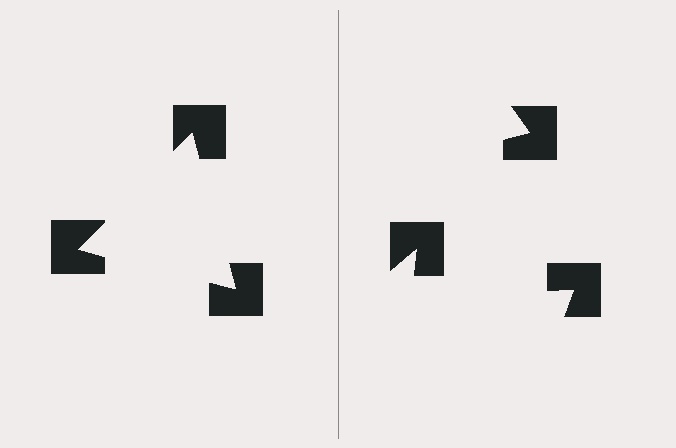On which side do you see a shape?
An illusory triangle appears on the left side. On the right side the wedge cuts are rotated, so no coherent shape forms.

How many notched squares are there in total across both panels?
6 — 3 on each side.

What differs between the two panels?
The notched squares are positioned identically on both sides; only the wedge orientations differ. On the left they align to a triangle; on the right they are misaligned.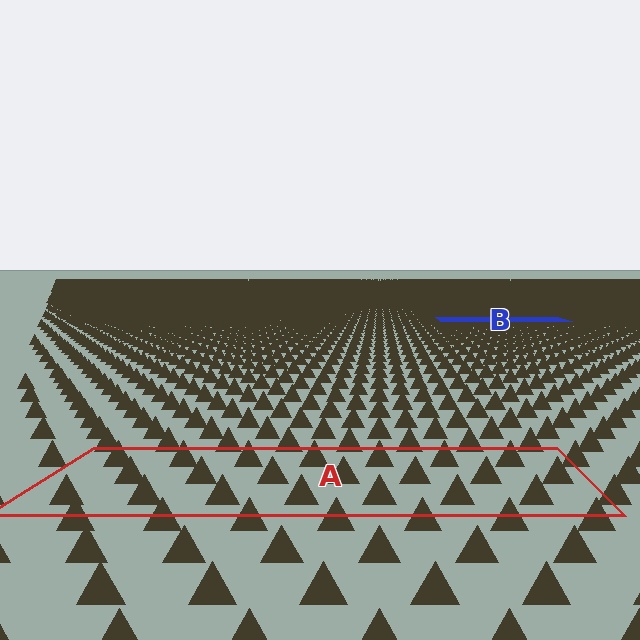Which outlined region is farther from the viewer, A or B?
Region B is farther from the viewer — the texture elements inside it appear smaller and more densely packed.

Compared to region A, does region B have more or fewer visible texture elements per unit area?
Region B has more texture elements per unit area — they are packed more densely because it is farther away.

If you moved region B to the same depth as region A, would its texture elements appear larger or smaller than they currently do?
They would appear larger. At a closer depth, the same texture elements are projected at a bigger on-screen size.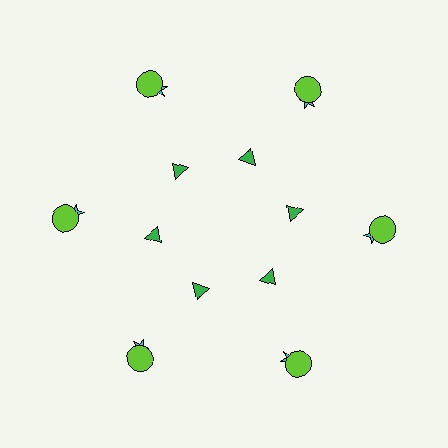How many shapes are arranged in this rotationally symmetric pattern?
There are 18 shapes, arranged in 6 groups of 3.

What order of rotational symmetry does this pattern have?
This pattern has 6-fold rotational symmetry.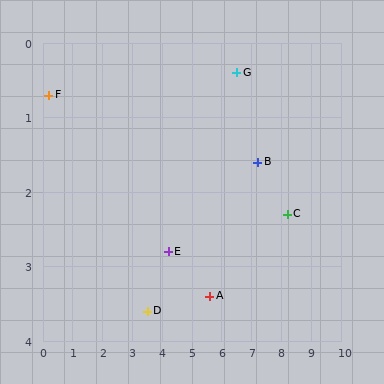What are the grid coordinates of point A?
Point A is at approximately (5.6, 3.4).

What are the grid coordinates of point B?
Point B is at approximately (7.2, 1.6).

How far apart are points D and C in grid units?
Points D and C are about 4.9 grid units apart.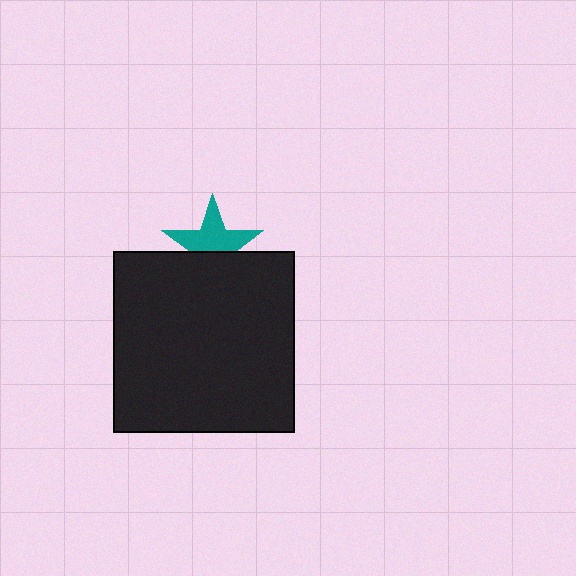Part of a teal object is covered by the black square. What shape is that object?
It is a star.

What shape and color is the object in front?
The object in front is a black square.